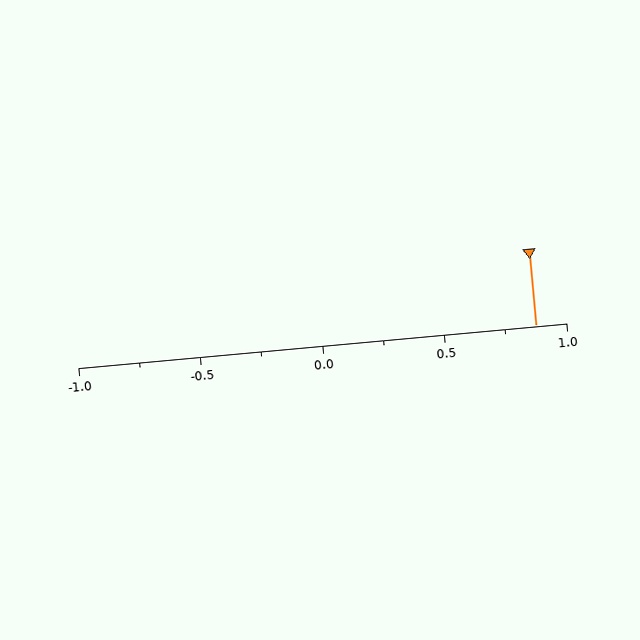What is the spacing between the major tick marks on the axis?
The major ticks are spaced 0.5 apart.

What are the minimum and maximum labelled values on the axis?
The axis runs from -1.0 to 1.0.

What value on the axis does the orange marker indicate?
The marker indicates approximately 0.88.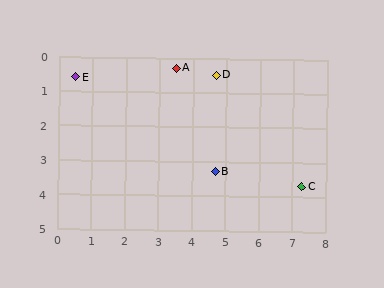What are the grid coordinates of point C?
Point C is at approximately (7.3, 3.7).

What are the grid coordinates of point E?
Point E is at approximately (0.5, 0.6).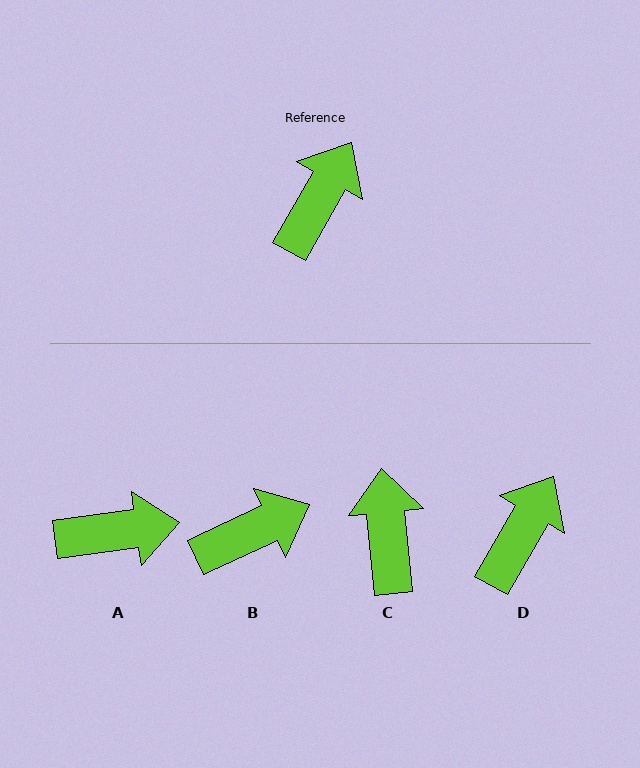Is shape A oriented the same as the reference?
No, it is off by about 52 degrees.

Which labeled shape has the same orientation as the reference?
D.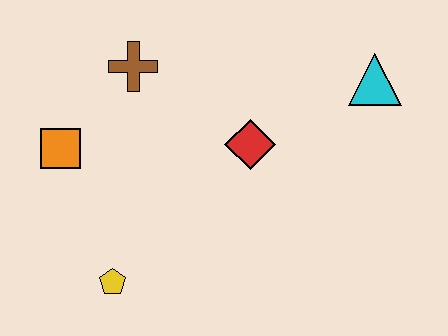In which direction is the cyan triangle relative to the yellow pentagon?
The cyan triangle is to the right of the yellow pentagon.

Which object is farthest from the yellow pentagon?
The cyan triangle is farthest from the yellow pentagon.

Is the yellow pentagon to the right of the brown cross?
No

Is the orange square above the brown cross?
No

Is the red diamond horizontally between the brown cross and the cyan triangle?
Yes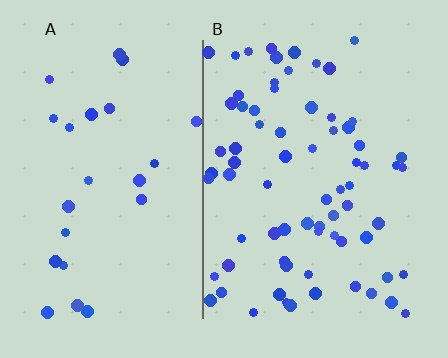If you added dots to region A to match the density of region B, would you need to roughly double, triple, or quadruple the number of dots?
Approximately triple.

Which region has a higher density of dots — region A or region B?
B (the right).